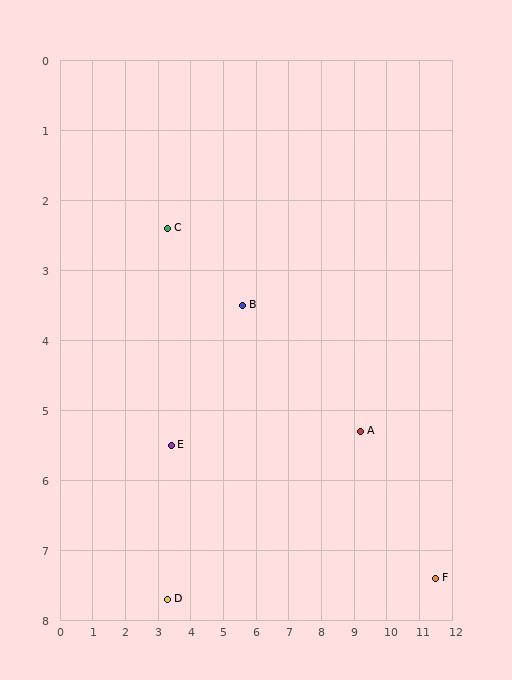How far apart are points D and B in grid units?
Points D and B are about 4.8 grid units apart.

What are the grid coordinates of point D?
Point D is at approximately (3.3, 7.7).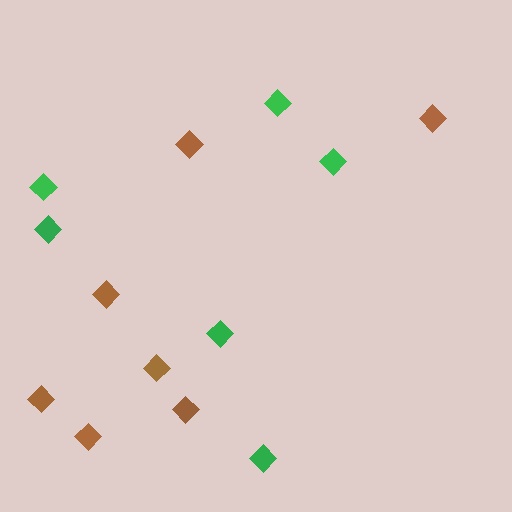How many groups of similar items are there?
There are 2 groups: one group of green diamonds (6) and one group of brown diamonds (7).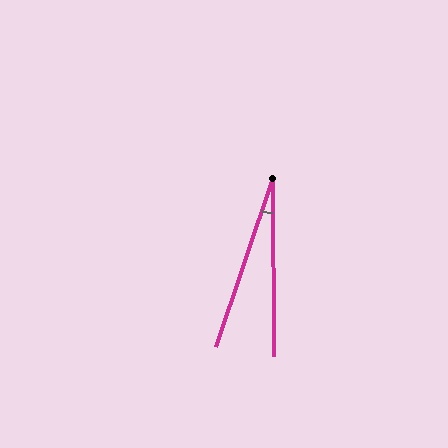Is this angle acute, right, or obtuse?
It is acute.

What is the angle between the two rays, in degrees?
Approximately 19 degrees.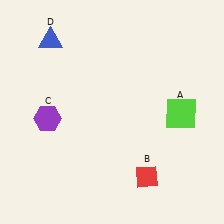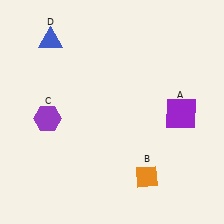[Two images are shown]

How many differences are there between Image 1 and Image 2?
There are 2 differences between the two images.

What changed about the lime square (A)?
In Image 1, A is lime. In Image 2, it changed to purple.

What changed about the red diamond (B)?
In Image 1, B is red. In Image 2, it changed to orange.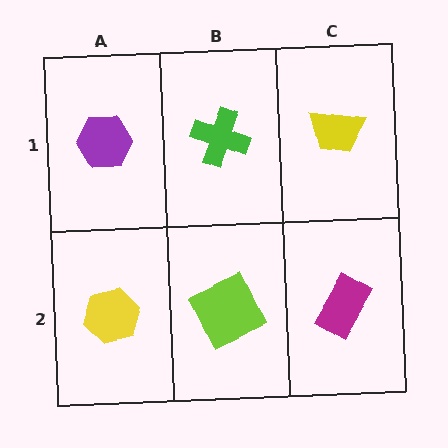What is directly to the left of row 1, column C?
A green cross.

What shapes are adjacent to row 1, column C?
A magenta rectangle (row 2, column C), a green cross (row 1, column B).